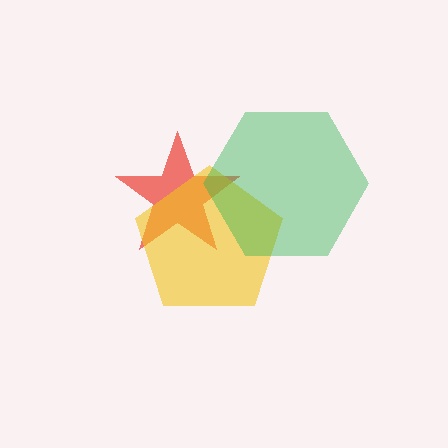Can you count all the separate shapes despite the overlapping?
Yes, there are 3 separate shapes.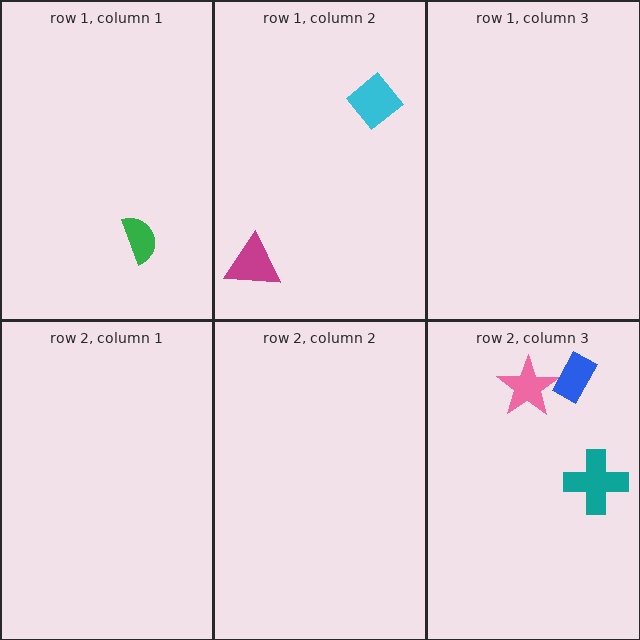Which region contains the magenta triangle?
The row 1, column 2 region.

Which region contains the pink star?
The row 2, column 3 region.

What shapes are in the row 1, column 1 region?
The green semicircle.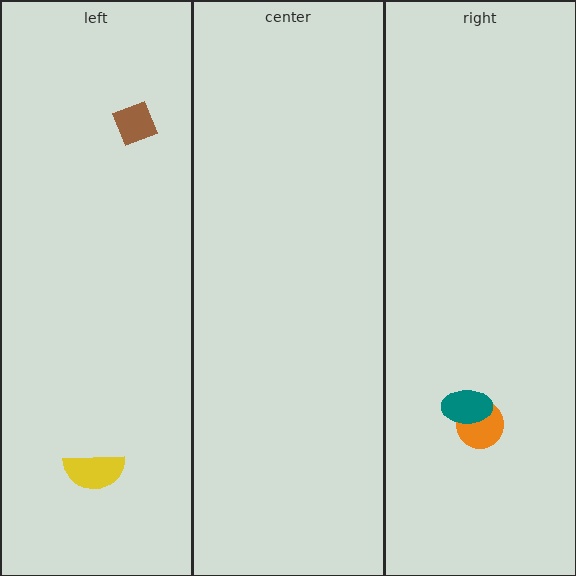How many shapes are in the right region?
2.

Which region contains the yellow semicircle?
The left region.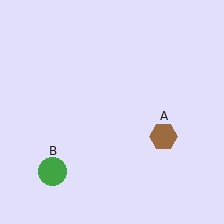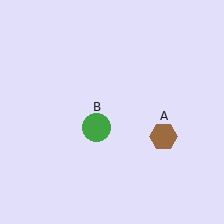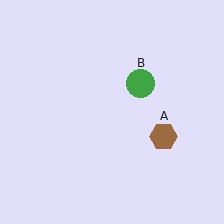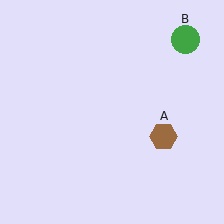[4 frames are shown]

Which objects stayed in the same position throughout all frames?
Brown hexagon (object A) remained stationary.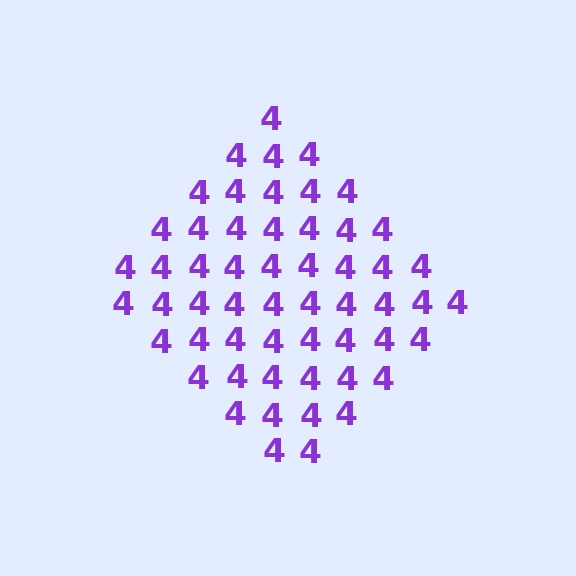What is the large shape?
The large shape is a diamond.